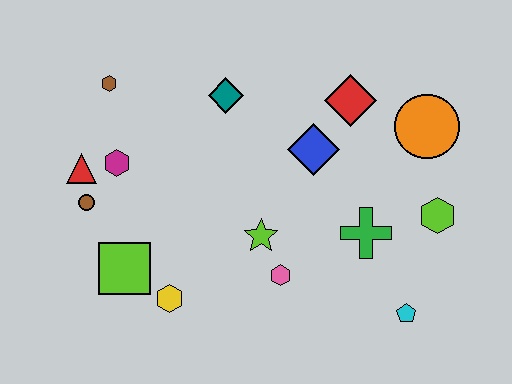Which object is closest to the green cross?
The lime hexagon is closest to the green cross.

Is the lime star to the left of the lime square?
No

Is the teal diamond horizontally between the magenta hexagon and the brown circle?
No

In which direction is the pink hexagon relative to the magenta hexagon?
The pink hexagon is to the right of the magenta hexagon.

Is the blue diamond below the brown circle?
No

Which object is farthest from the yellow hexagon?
The orange circle is farthest from the yellow hexagon.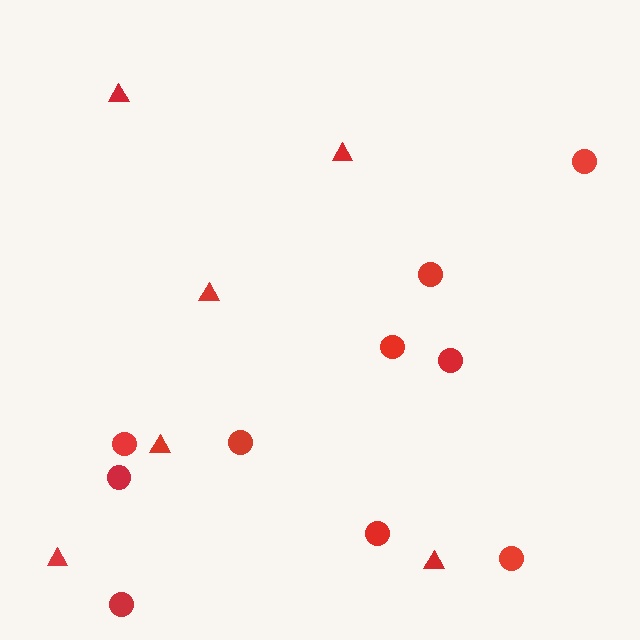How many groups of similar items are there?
There are 2 groups: one group of triangles (6) and one group of circles (10).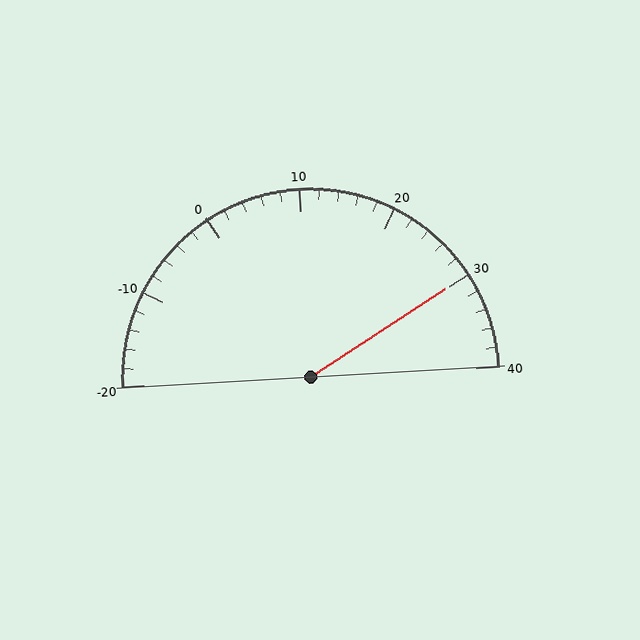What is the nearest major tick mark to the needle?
The nearest major tick mark is 30.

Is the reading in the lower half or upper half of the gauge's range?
The reading is in the upper half of the range (-20 to 40).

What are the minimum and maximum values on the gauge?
The gauge ranges from -20 to 40.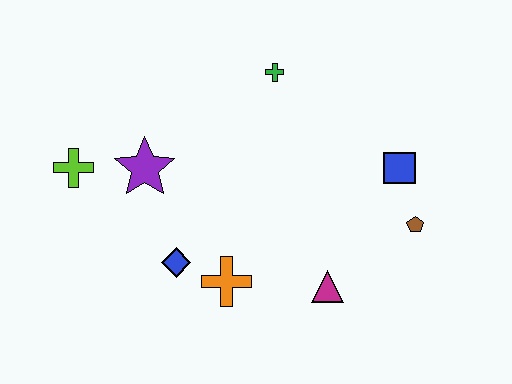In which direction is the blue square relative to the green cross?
The blue square is to the right of the green cross.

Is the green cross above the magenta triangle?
Yes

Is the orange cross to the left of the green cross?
Yes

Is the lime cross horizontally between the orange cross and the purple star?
No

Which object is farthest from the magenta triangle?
The lime cross is farthest from the magenta triangle.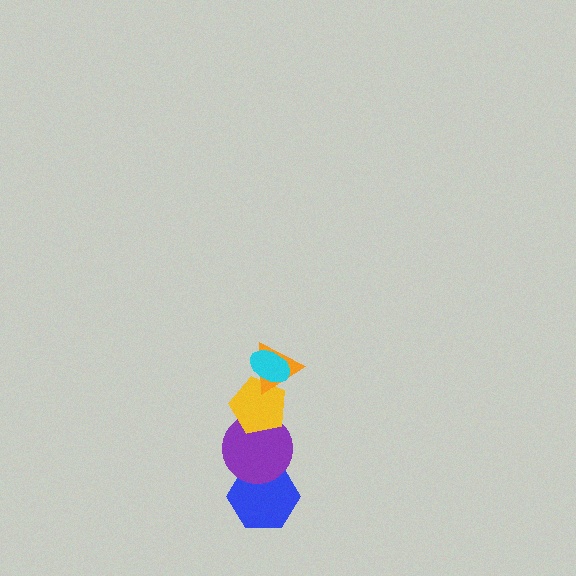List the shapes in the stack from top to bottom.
From top to bottom: the cyan ellipse, the orange triangle, the yellow pentagon, the purple circle, the blue hexagon.